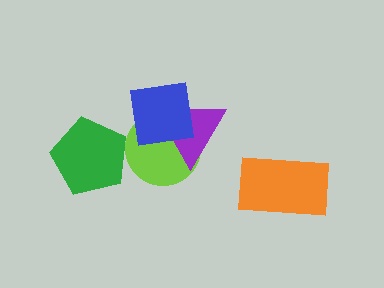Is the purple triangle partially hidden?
Yes, it is partially covered by another shape.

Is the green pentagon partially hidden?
No, no other shape covers it.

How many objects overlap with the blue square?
2 objects overlap with the blue square.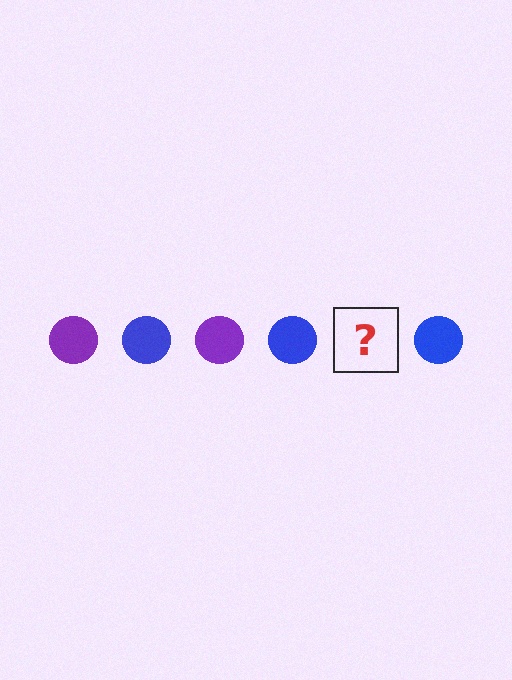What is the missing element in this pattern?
The missing element is a purple circle.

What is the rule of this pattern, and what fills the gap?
The rule is that the pattern cycles through purple, blue circles. The gap should be filled with a purple circle.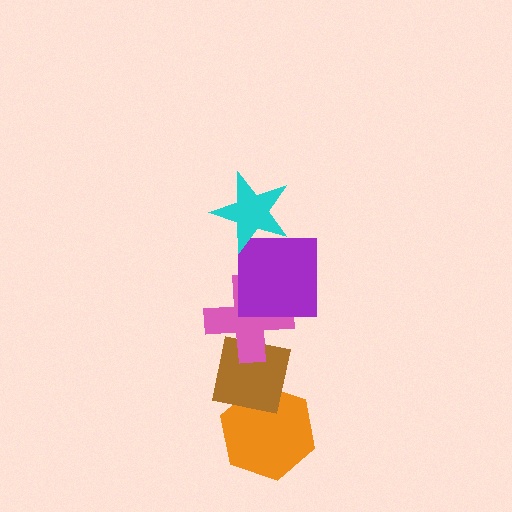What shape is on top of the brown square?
The pink cross is on top of the brown square.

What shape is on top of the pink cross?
The purple square is on top of the pink cross.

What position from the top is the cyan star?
The cyan star is 1st from the top.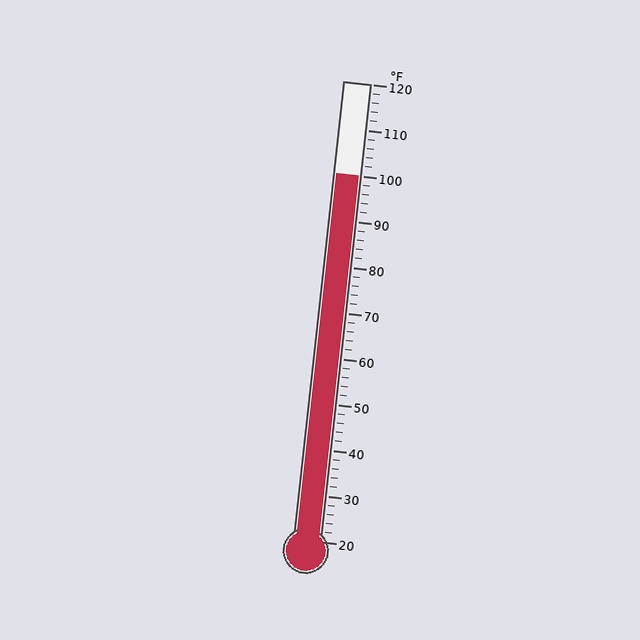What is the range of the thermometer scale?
The thermometer scale ranges from 20°F to 120°F.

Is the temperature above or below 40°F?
The temperature is above 40°F.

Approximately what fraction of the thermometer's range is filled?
The thermometer is filled to approximately 80% of its range.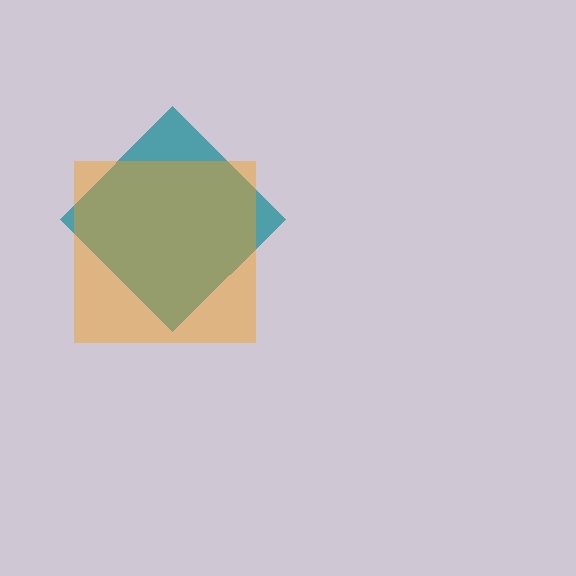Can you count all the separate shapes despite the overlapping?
Yes, there are 2 separate shapes.